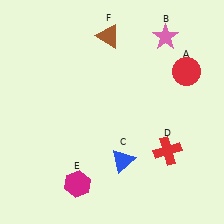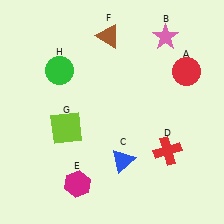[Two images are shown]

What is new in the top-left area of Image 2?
A green circle (H) was added in the top-left area of Image 2.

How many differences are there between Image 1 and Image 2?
There are 2 differences between the two images.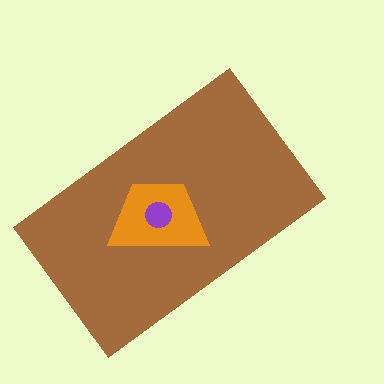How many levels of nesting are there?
3.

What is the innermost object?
The purple circle.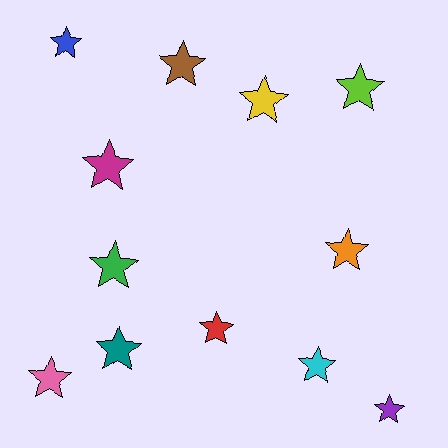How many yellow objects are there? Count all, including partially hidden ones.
There is 1 yellow object.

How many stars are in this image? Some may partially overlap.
There are 12 stars.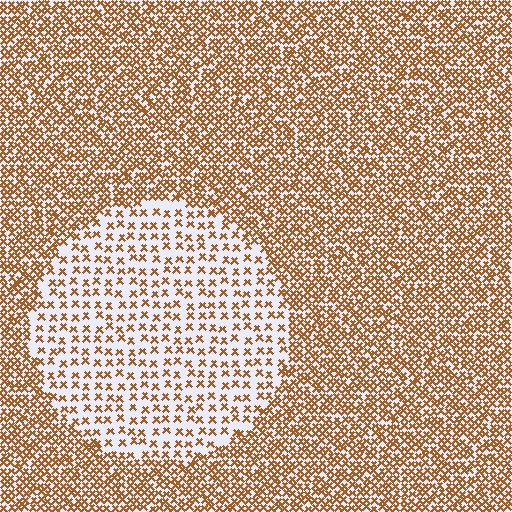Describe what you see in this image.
The image contains small brown elements arranged at two different densities. A circle-shaped region is visible where the elements are less densely packed than the surrounding area.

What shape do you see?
I see a circle.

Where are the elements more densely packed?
The elements are more densely packed outside the circle boundary.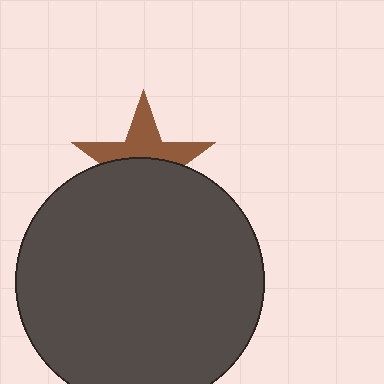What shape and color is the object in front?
The object in front is a dark gray circle.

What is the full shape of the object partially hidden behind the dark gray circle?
The partially hidden object is a brown star.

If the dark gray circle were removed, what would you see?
You would see the complete brown star.